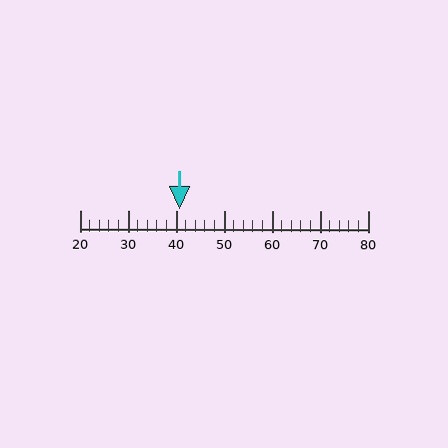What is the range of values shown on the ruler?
The ruler shows values from 20 to 80.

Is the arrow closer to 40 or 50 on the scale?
The arrow is closer to 40.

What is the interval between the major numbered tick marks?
The major tick marks are spaced 10 units apart.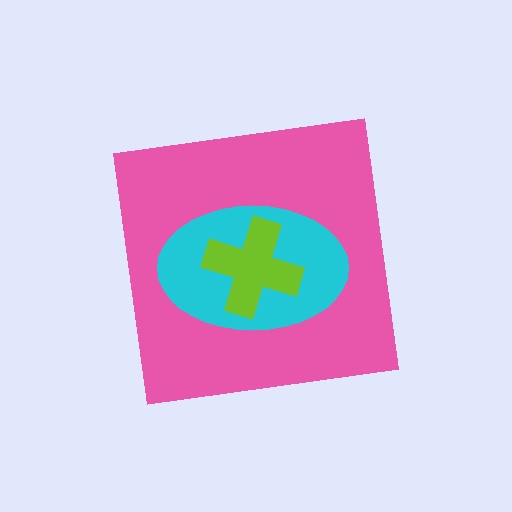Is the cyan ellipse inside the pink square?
Yes.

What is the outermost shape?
The pink square.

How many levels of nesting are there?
3.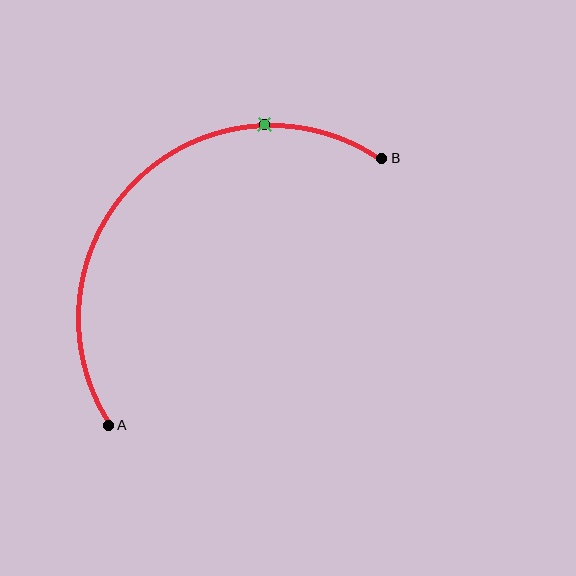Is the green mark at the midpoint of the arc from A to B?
No. The green mark lies on the arc but is closer to endpoint B. The arc midpoint would be at the point on the curve equidistant along the arc from both A and B.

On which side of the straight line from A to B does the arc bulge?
The arc bulges above and to the left of the straight line connecting A and B.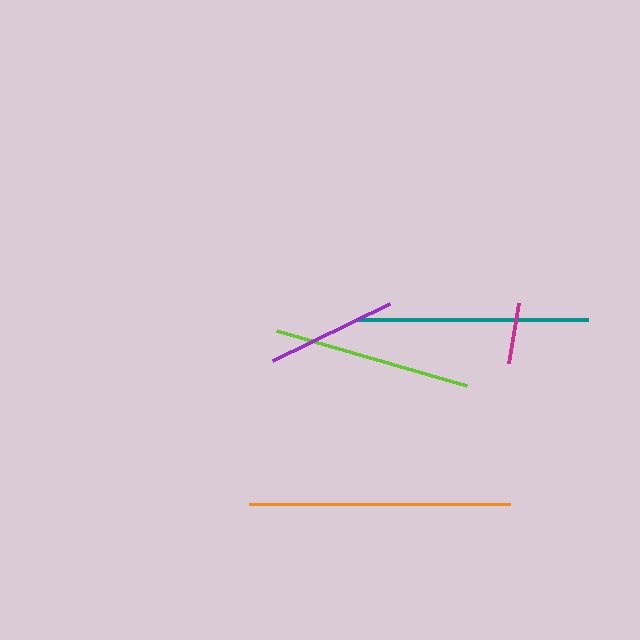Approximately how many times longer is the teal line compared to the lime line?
The teal line is approximately 1.2 times the length of the lime line.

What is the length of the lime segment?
The lime segment is approximately 198 pixels long.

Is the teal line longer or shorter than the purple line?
The teal line is longer than the purple line.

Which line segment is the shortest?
The magenta line is the shortest at approximately 61 pixels.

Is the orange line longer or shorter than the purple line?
The orange line is longer than the purple line.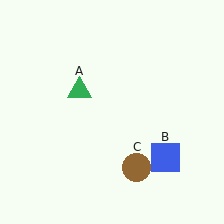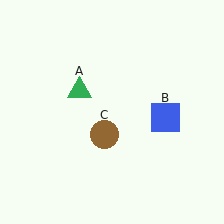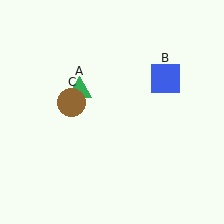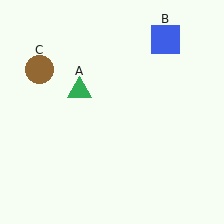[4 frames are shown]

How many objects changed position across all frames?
2 objects changed position: blue square (object B), brown circle (object C).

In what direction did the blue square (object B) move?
The blue square (object B) moved up.